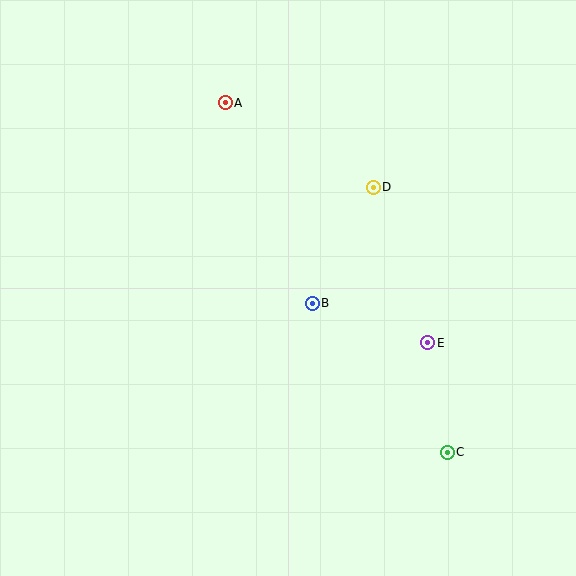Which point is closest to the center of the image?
Point B at (312, 303) is closest to the center.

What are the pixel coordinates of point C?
Point C is at (447, 452).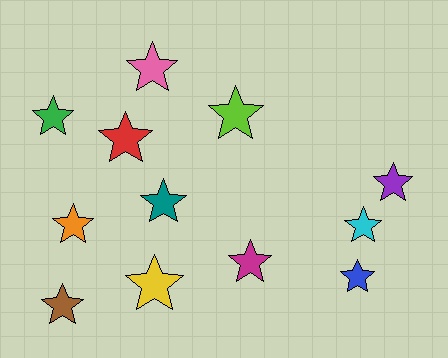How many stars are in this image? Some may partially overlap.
There are 12 stars.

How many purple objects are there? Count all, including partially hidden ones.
There is 1 purple object.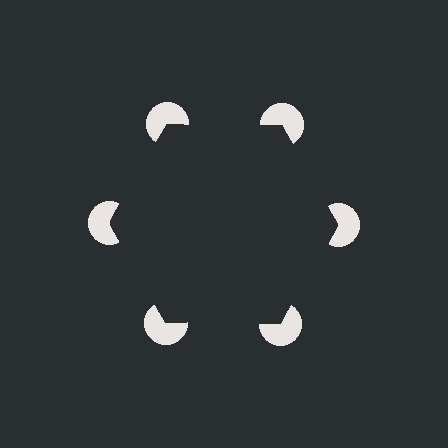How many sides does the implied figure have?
6 sides.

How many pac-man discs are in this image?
There are 6 — one at each vertex of the illusory hexagon.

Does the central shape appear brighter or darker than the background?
It typically appears slightly darker than the background, even though no actual brightness change is drawn.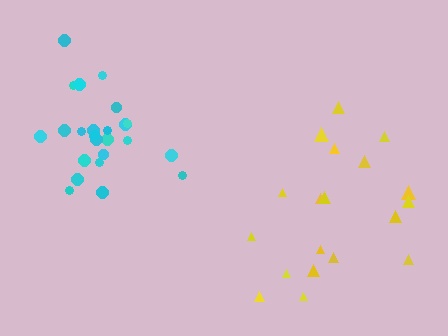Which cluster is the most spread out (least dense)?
Yellow.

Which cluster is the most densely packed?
Cyan.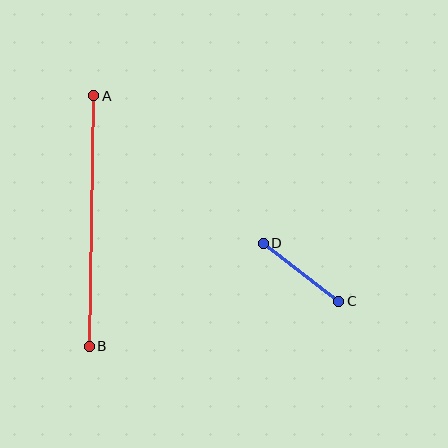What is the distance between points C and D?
The distance is approximately 95 pixels.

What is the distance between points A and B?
The distance is approximately 250 pixels.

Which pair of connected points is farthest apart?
Points A and B are farthest apart.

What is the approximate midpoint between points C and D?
The midpoint is at approximately (301, 272) pixels.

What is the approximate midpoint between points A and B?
The midpoint is at approximately (91, 221) pixels.